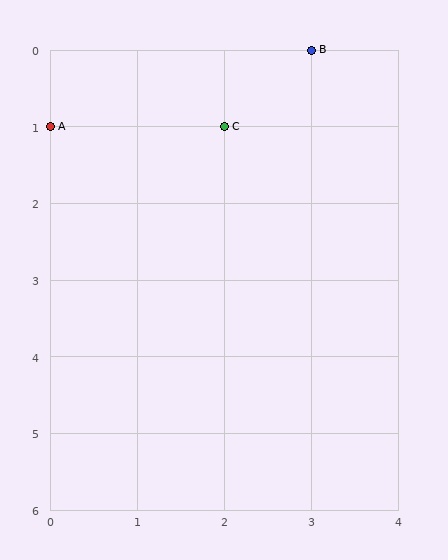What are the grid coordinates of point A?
Point A is at grid coordinates (0, 1).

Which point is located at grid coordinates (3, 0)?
Point B is at (3, 0).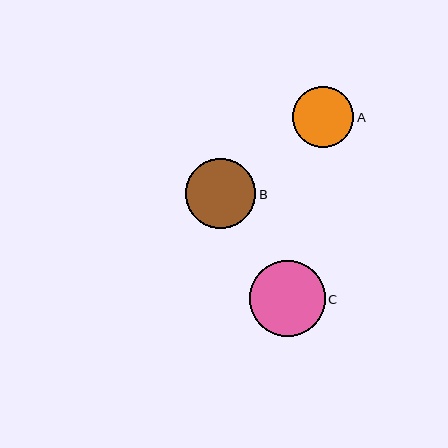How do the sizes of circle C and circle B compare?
Circle C and circle B are approximately the same size.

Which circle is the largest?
Circle C is the largest with a size of approximately 76 pixels.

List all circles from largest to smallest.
From largest to smallest: C, B, A.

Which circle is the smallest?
Circle A is the smallest with a size of approximately 61 pixels.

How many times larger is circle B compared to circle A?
Circle B is approximately 1.1 times the size of circle A.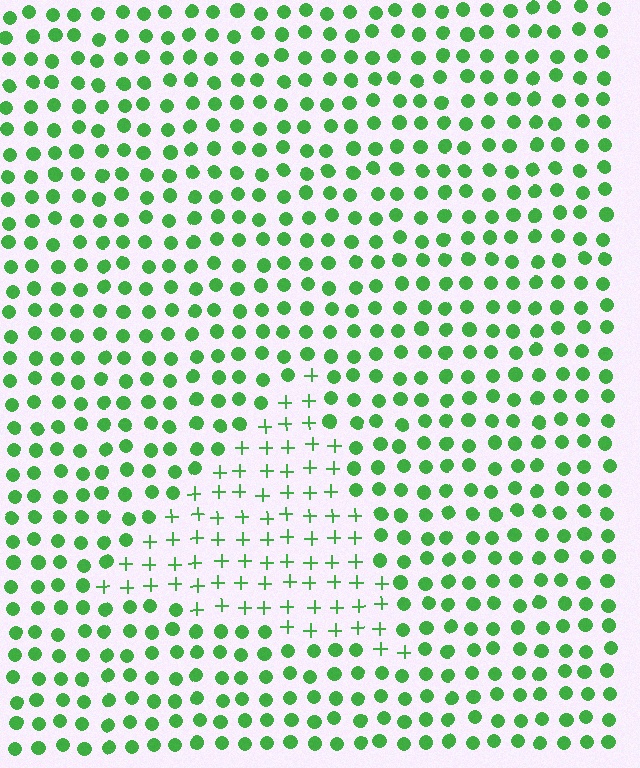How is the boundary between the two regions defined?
The boundary is defined by a change in element shape: plus signs inside vs. circles outside. All elements share the same color and spacing.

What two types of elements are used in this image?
The image uses plus signs inside the triangle region and circles outside it.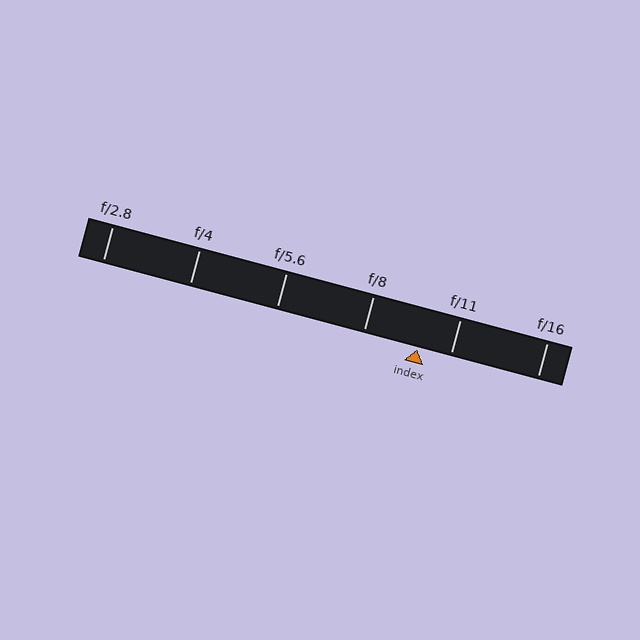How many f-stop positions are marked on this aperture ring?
There are 6 f-stop positions marked.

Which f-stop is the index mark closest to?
The index mark is closest to f/11.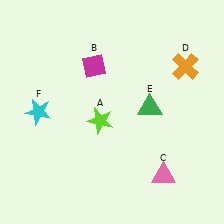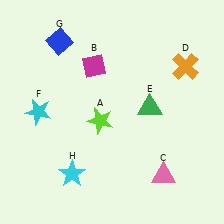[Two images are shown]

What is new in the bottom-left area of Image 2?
A cyan star (H) was added in the bottom-left area of Image 2.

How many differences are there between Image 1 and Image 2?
There are 2 differences between the two images.